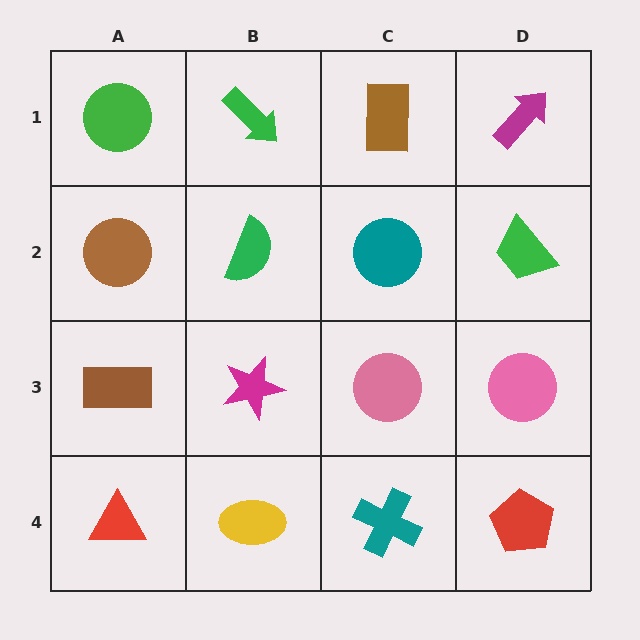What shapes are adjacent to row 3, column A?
A brown circle (row 2, column A), a red triangle (row 4, column A), a magenta star (row 3, column B).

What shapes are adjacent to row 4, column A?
A brown rectangle (row 3, column A), a yellow ellipse (row 4, column B).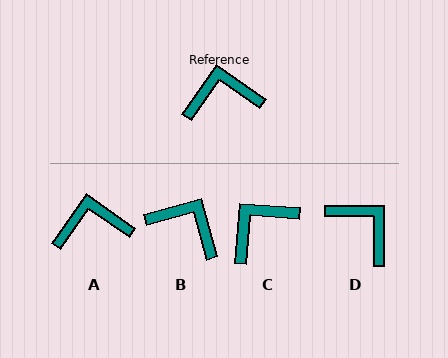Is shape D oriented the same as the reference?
No, it is off by about 55 degrees.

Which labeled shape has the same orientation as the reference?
A.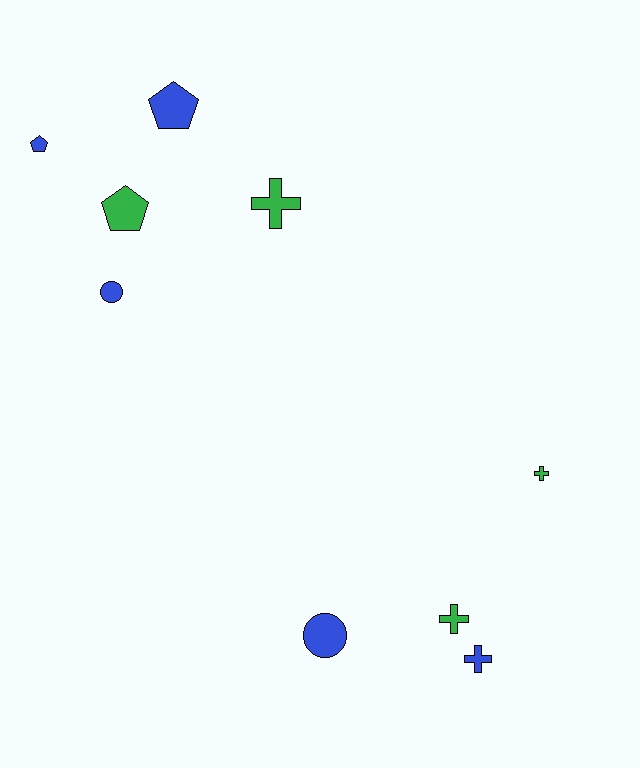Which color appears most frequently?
Blue, with 5 objects.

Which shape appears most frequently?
Cross, with 4 objects.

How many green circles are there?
There are no green circles.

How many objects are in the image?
There are 9 objects.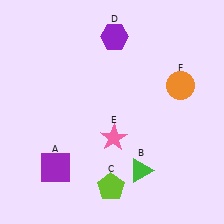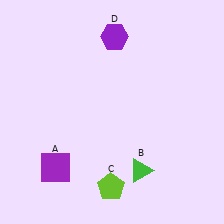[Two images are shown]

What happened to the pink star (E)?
The pink star (E) was removed in Image 2. It was in the bottom-right area of Image 1.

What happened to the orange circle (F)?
The orange circle (F) was removed in Image 2. It was in the top-right area of Image 1.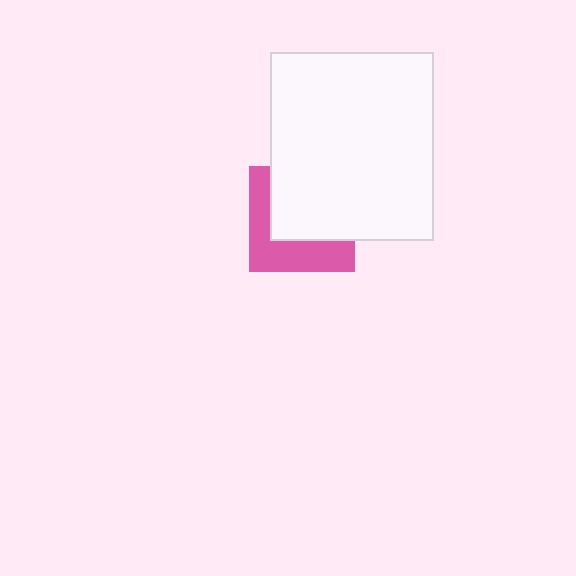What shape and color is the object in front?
The object in front is a white rectangle.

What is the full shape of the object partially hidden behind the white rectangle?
The partially hidden object is a pink square.